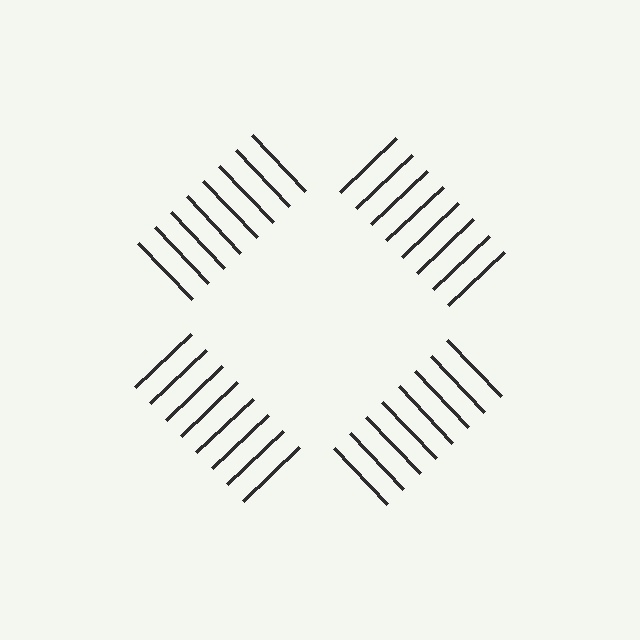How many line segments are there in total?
32 — 8 along each of the 4 edges.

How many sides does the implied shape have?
4 sides — the line-ends trace a square.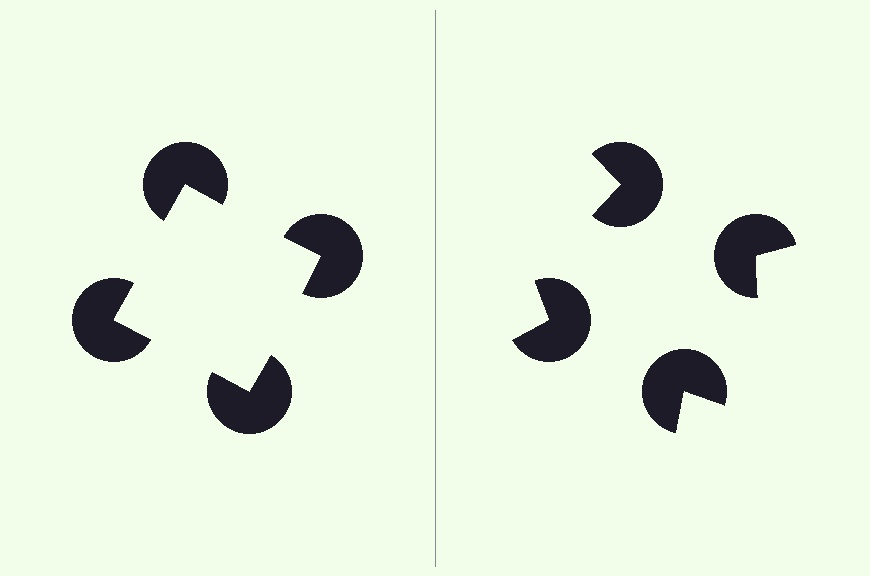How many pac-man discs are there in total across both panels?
8 — 4 on each side.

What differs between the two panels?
The pac-man discs are positioned identically on both sides; only the wedge orientations differ. On the left they align to a square; on the right they are misaligned.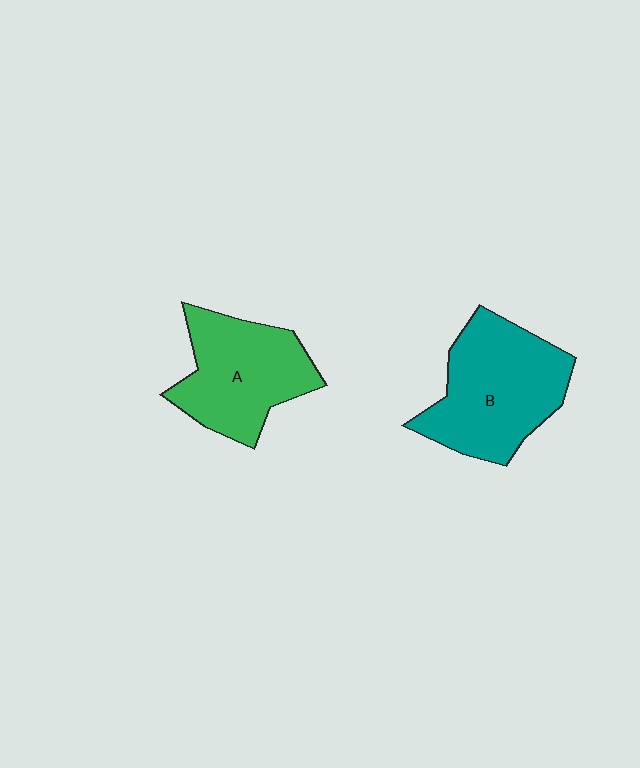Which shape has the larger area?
Shape B (teal).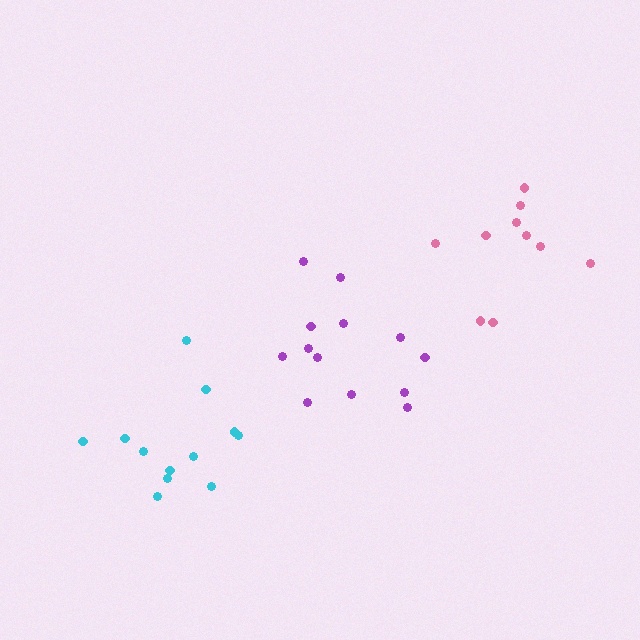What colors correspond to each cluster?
The clusters are colored: pink, purple, cyan.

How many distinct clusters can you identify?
There are 3 distinct clusters.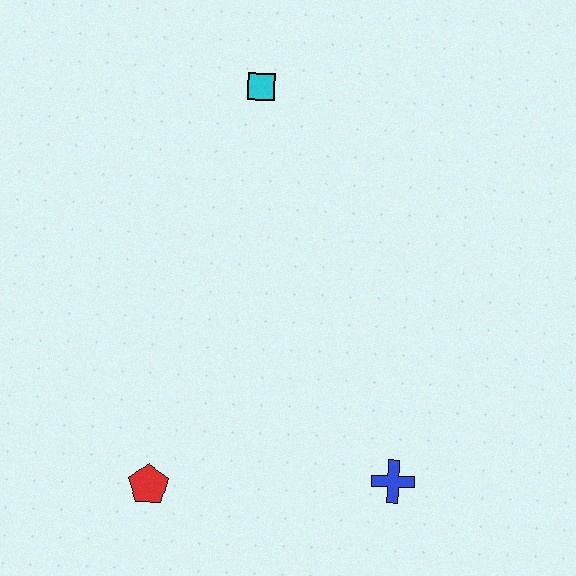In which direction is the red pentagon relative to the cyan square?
The red pentagon is below the cyan square.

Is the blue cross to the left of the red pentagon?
No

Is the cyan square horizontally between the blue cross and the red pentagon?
Yes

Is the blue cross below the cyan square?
Yes